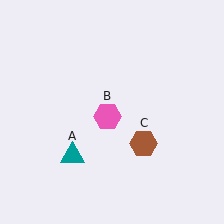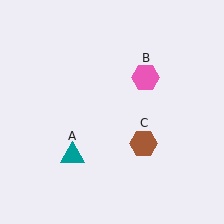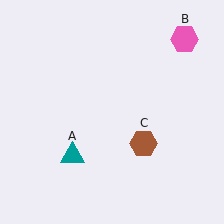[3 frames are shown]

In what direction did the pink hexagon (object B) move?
The pink hexagon (object B) moved up and to the right.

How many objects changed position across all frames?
1 object changed position: pink hexagon (object B).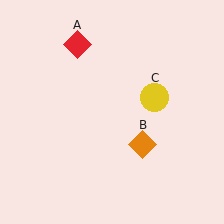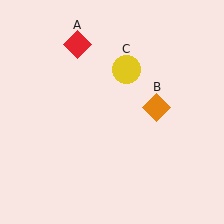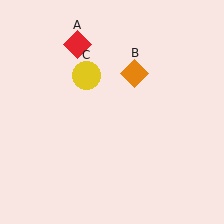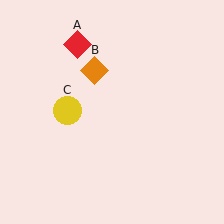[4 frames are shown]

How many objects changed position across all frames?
2 objects changed position: orange diamond (object B), yellow circle (object C).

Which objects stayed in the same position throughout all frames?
Red diamond (object A) remained stationary.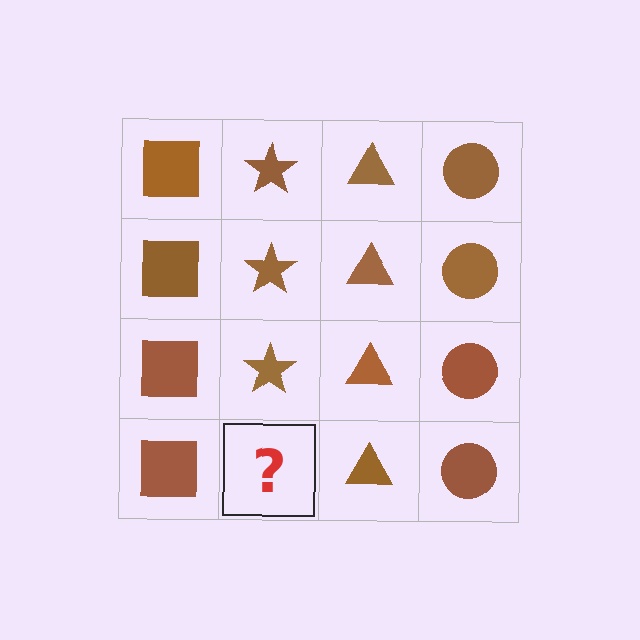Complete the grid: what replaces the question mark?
The question mark should be replaced with a brown star.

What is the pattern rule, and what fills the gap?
The rule is that each column has a consistent shape. The gap should be filled with a brown star.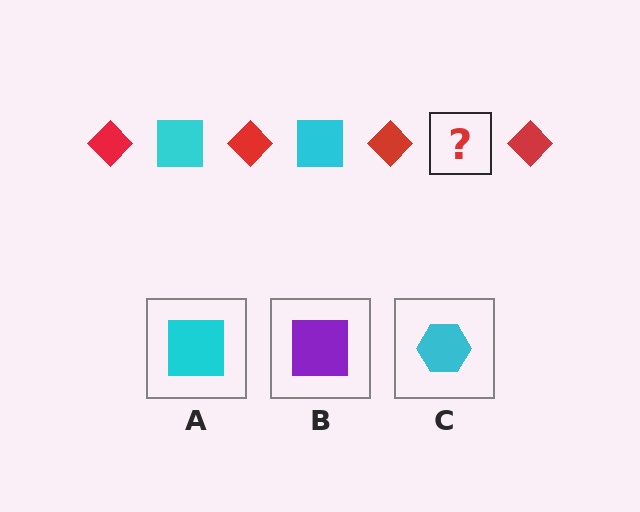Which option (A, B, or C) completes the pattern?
A.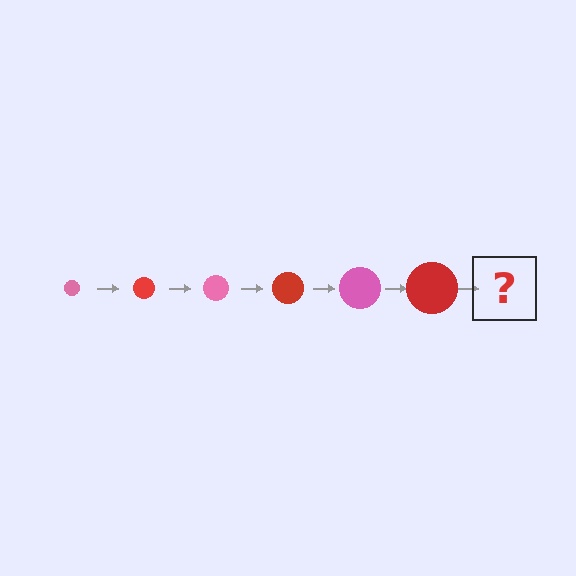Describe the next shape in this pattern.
It should be a pink circle, larger than the previous one.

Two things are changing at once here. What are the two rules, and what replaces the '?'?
The two rules are that the circle grows larger each step and the color cycles through pink and red. The '?' should be a pink circle, larger than the previous one.